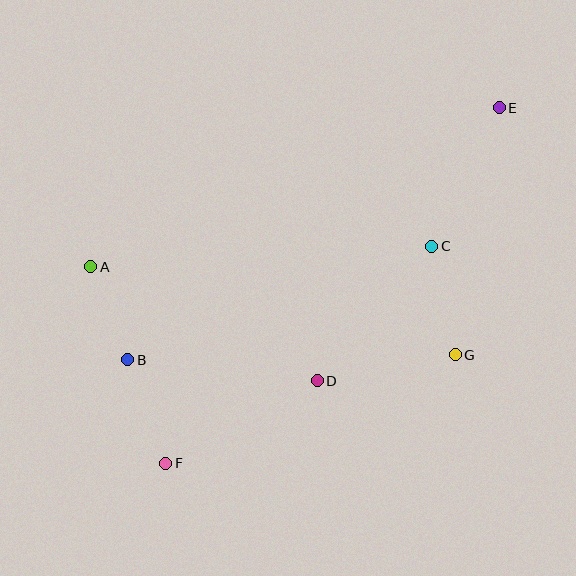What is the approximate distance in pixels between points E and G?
The distance between E and G is approximately 251 pixels.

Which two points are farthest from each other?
Points E and F are farthest from each other.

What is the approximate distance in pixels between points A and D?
The distance between A and D is approximately 254 pixels.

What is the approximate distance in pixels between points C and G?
The distance between C and G is approximately 111 pixels.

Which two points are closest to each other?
Points A and B are closest to each other.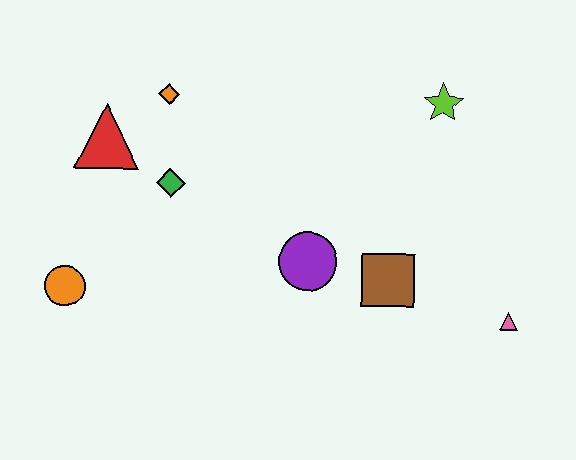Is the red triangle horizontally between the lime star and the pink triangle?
No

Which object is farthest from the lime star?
The orange circle is farthest from the lime star.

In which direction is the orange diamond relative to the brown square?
The orange diamond is to the left of the brown square.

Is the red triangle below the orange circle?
No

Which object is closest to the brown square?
The purple circle is closest to the brown square.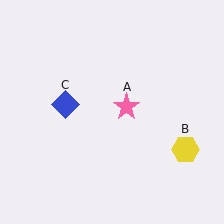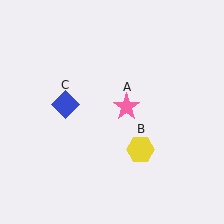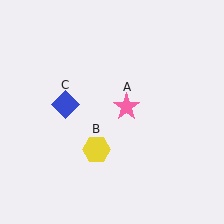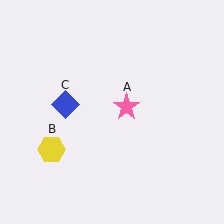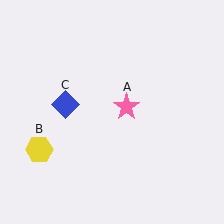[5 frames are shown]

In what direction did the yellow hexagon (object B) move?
The yellow hexagon (object B) moved left.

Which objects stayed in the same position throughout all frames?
Pink star (object A) and blue diamond (object C) remained stationary.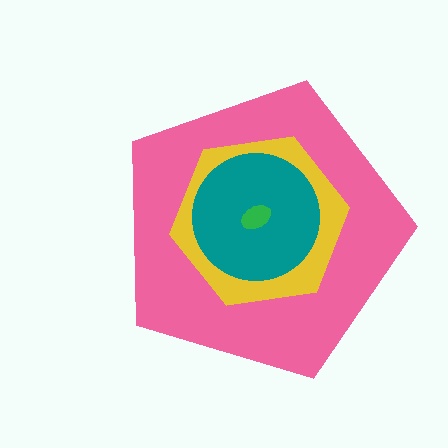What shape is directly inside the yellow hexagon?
The teal circle.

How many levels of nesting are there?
4.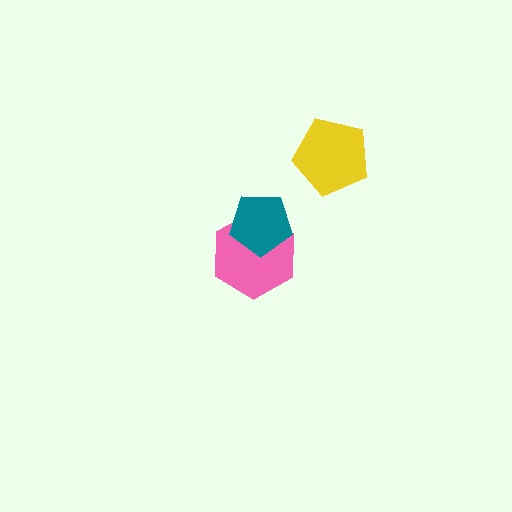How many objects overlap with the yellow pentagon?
0 objects overlap with the yellow pentagon.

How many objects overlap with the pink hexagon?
1 object overlaps with the pink hexagon.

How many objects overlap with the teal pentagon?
1 object overlaps with the teal pentagon.